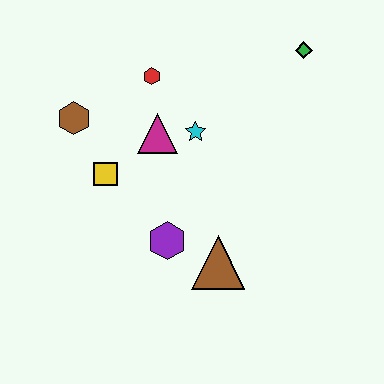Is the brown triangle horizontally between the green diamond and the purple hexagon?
Yes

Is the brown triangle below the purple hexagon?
Yes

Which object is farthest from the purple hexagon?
The green diamond is farthest from the purple hexagon.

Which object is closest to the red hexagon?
The magenta triangle is closest to the red hexagon.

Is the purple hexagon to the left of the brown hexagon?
No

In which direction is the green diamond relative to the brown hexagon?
The green diamond is to the right of the brown hexagon.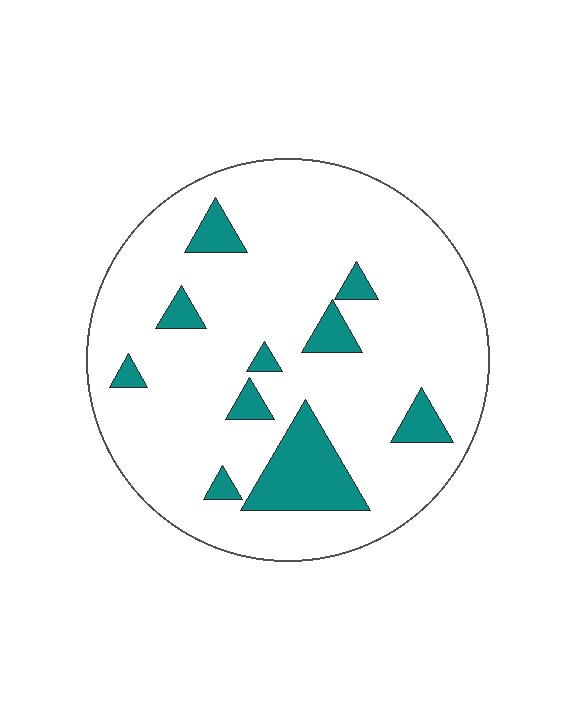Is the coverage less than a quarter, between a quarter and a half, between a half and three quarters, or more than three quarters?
Less than a quarter.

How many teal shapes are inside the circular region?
10.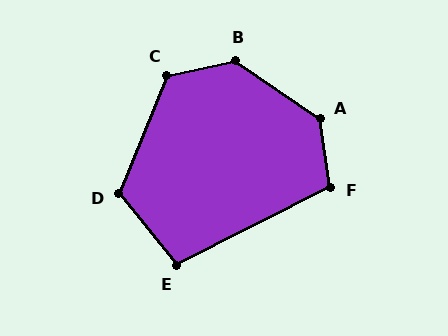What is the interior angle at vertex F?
Approximately 109 degrees (obtuse).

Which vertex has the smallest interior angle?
E, at approximately 102 degrees.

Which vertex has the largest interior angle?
A, at approximately 133 degrees.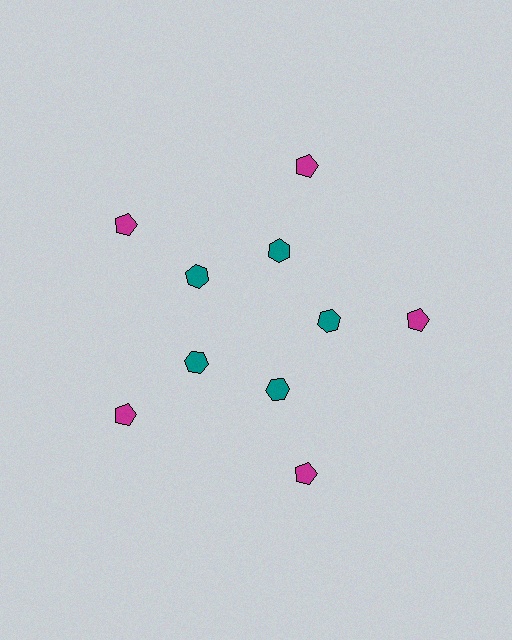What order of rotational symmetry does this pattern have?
This pattern has 5-fold rotational symmetry.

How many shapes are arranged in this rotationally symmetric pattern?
There are 10 shapes, arranged in 5 groups of 2.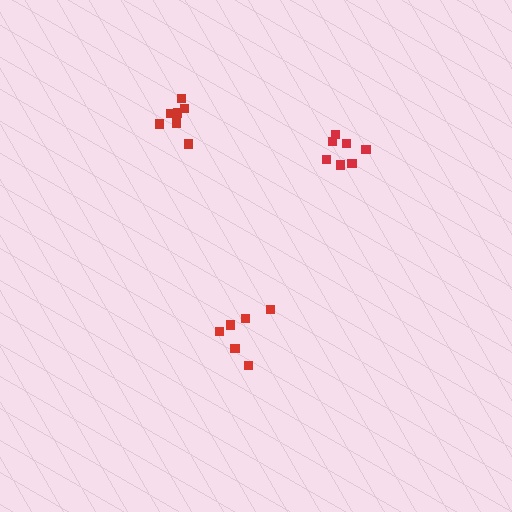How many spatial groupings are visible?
There are 3 spatial groupings.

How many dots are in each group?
Group 1: 6 dots, Group 2: 7 dots, Group 3: 7 dots (20 total).